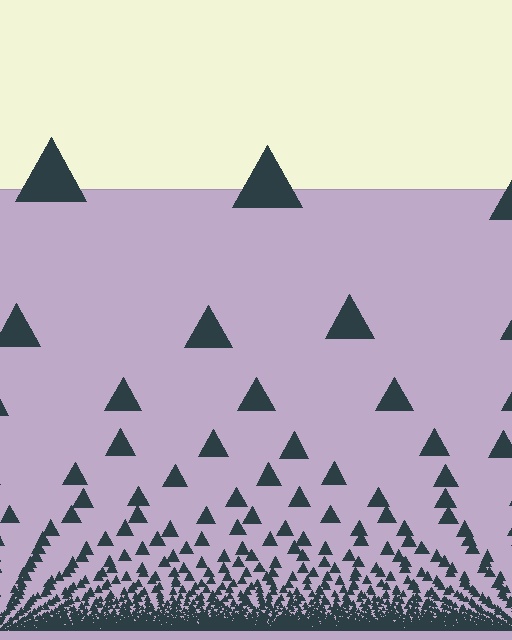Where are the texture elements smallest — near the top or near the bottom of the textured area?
Near the bottom.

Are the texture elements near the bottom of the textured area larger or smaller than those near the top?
Smaller. The gradient is inverted — elements near the bottom are smaller and denser.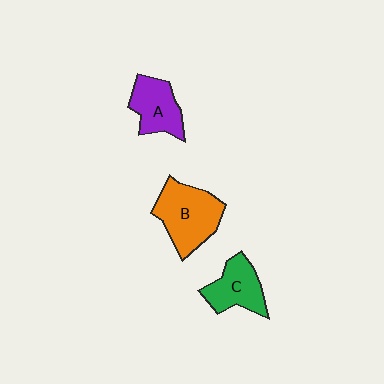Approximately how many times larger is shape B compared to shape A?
Approximately 1.4 times.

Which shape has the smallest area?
Shape A (purple).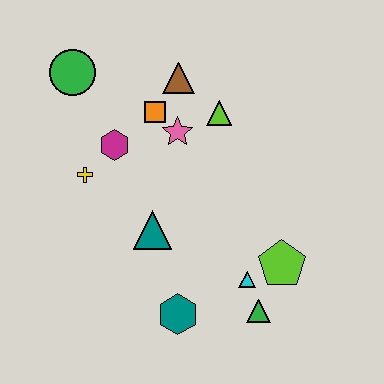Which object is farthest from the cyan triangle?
The green circle is farthest from the cyan triangle.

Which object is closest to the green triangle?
The cyan triangle is closest to the green triangle.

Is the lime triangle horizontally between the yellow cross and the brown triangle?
No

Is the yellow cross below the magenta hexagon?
Yes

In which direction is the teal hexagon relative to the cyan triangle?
The teal hexagon is to the left of the cyan triangle.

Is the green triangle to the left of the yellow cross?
No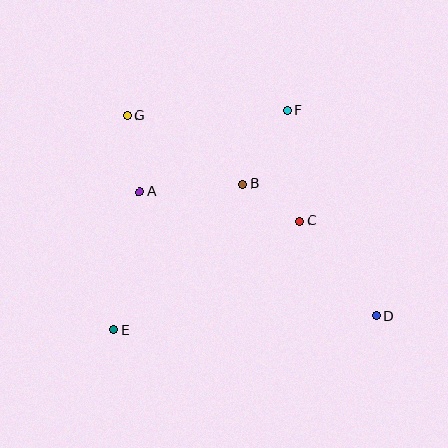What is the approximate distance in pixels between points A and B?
The distance between A and B is approximately 104 pixels.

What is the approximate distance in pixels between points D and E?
The distance between D and E is approximately 263 pixels.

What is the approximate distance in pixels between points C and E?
The distance between C and E is approximately 215 pixels.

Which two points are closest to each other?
Points B and C are closest to each other.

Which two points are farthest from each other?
Points D and G are farthest from each other.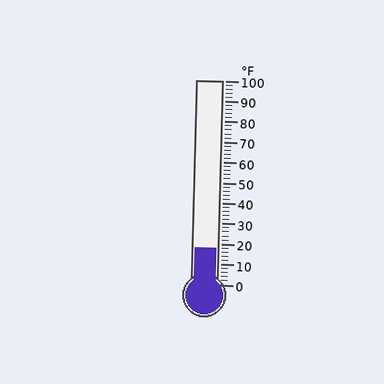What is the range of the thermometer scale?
The thermometer scale ranges from 0°F to 100°F.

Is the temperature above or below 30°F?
The temperature is below 30°F.